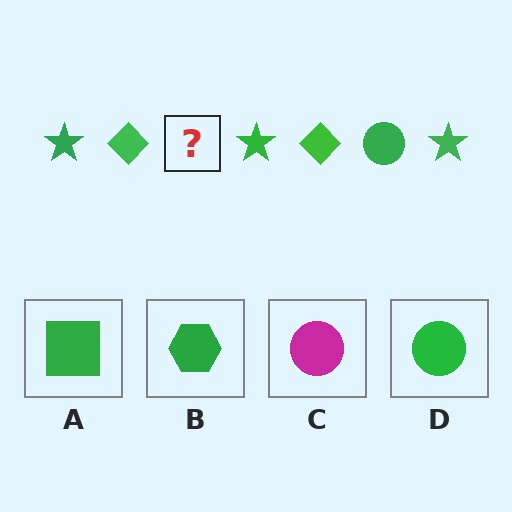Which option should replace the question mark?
Option D.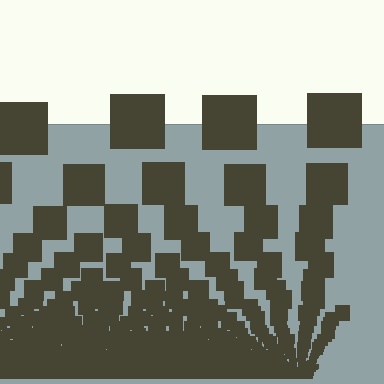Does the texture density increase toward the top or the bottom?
Density increases toward the bottom.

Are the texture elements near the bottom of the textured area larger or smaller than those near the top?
Smaller. The gradient is inverted — elements near the bottom are smaller and denser.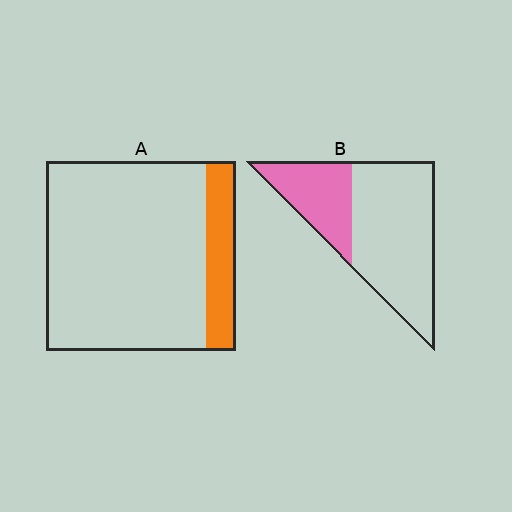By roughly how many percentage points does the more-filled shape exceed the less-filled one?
By roughly 15 percentage points (B over A).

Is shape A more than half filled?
No.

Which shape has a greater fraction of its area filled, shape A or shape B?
Shape B.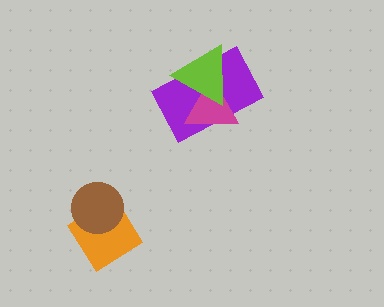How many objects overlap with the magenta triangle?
2 objects overlap with the magenta triangle.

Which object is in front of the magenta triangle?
The lime triangle is in front of the magenta triangle.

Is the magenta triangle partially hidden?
Yes, it is partially covered by another shape.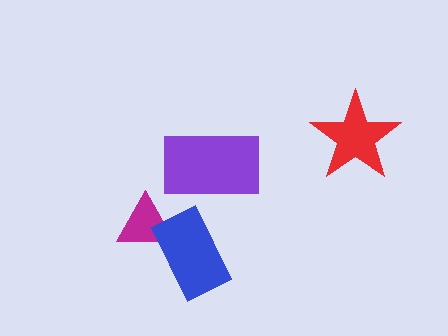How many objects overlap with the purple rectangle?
0 objects overlap with the purple rectangle.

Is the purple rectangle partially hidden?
No, no other shape covers it.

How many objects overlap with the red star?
0 objects overlap with the red star.